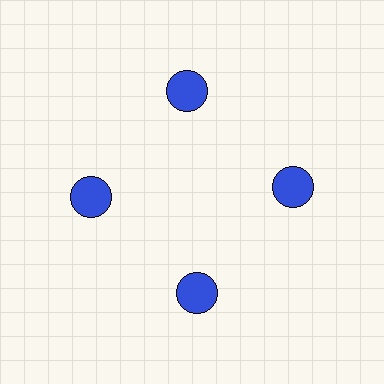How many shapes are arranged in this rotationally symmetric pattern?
There are 4 shapes, arranged in 4 groups of 1.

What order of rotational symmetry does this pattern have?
This pattern has 4-fold rotational symmetry.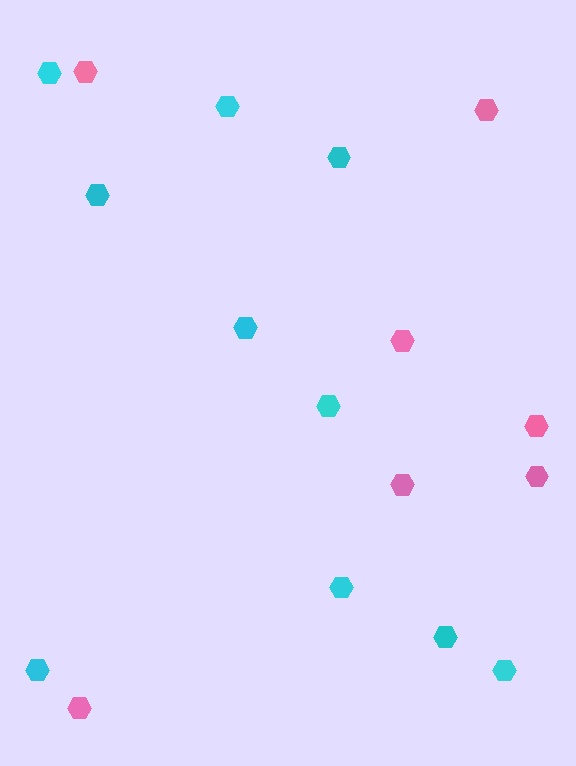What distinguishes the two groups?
There are 2 groups: one group of cyan hexagons (10) and one group of pink hexagons (7).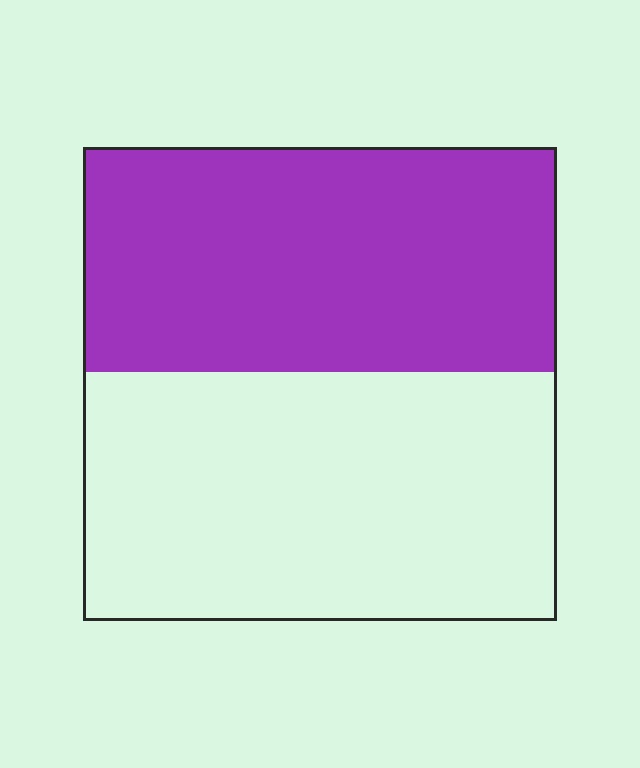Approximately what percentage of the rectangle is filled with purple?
Approximately 45%.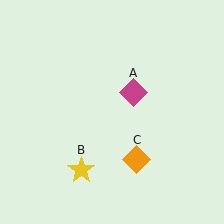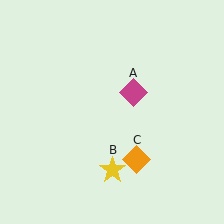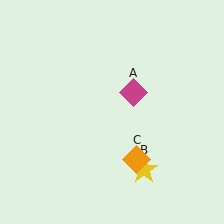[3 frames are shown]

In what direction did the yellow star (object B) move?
The yellow star (object B) moved right.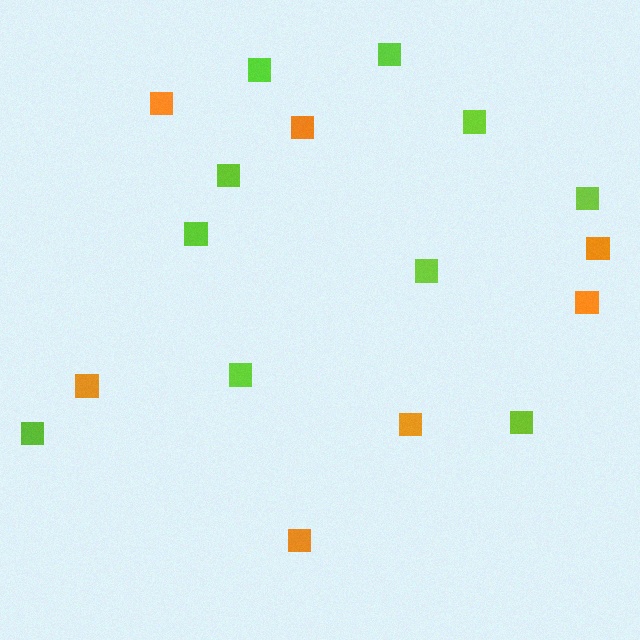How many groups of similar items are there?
There are 2 groups: one group of orange squares (7) and one group of lime squares (10).